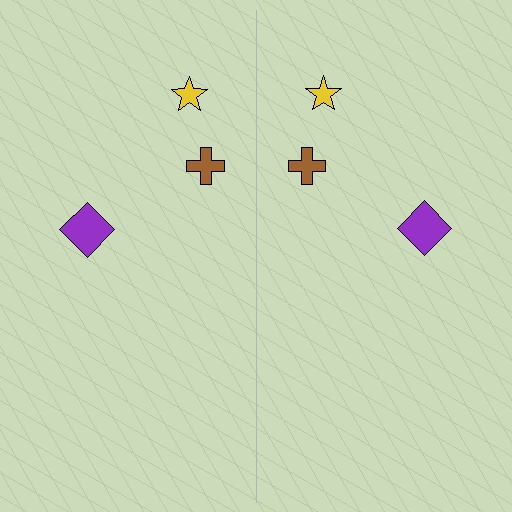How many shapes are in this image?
There are 6 shapes in this image.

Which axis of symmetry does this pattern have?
The pattern has a vertical axis of symmetry running through the center of the image.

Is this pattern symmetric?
Yes, this pattern has bilateral (reflection) symmetry.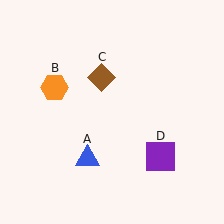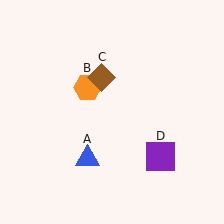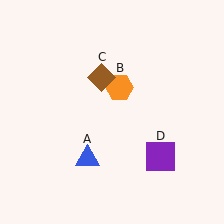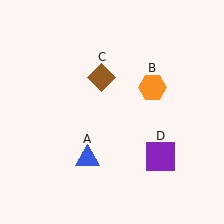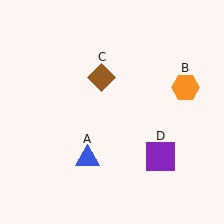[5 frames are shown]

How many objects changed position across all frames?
1 object changed position: orange hexagon (object B).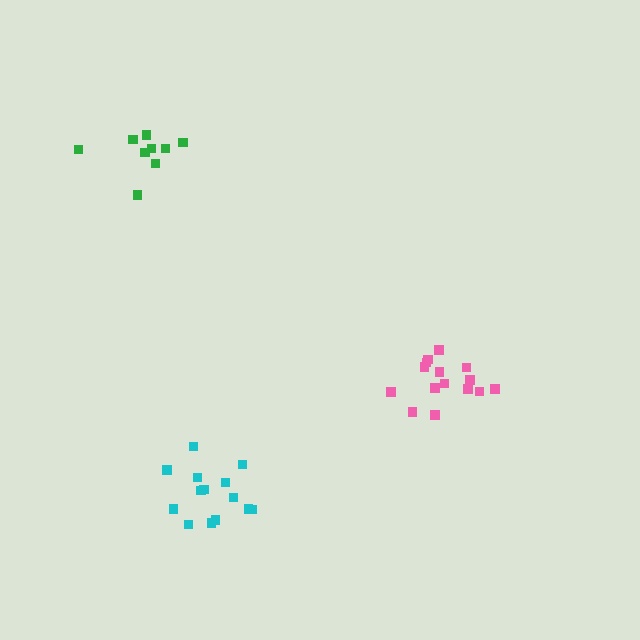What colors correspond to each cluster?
The clusters are colored: pink, cyan, green.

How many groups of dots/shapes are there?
There are 3 groups.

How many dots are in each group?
Group 1: 15 dots, Group 2: 14 dots, Group 3: 9 dots (38 total).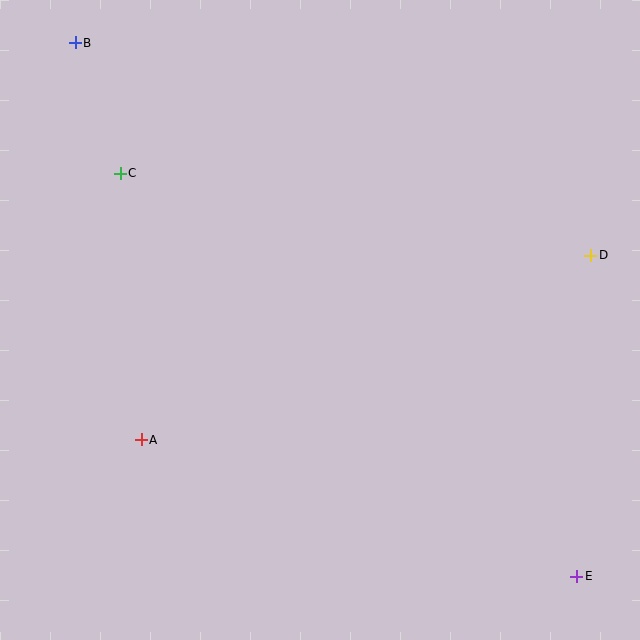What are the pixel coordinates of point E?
Point E is at (577, 576).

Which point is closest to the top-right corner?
Point D is closest to the top-right corner.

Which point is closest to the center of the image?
Point A at (141, 440) is closest to the center.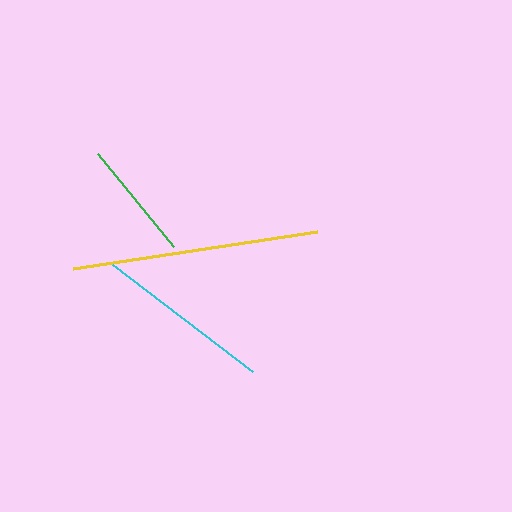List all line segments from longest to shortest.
From longest to shortest: yellow, cyan, green.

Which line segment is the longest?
The yellow line is the longest at approximately 246 pixels.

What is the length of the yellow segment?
The yellow segment is approximately 246 pixels long.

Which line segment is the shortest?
The green line is the shortest at approximately 120 pixels.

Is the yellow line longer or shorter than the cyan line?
The yellow line is longer than the cyan line.